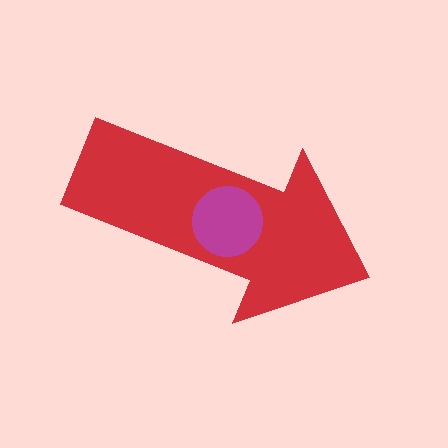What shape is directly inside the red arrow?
The magenta circle.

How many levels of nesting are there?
2.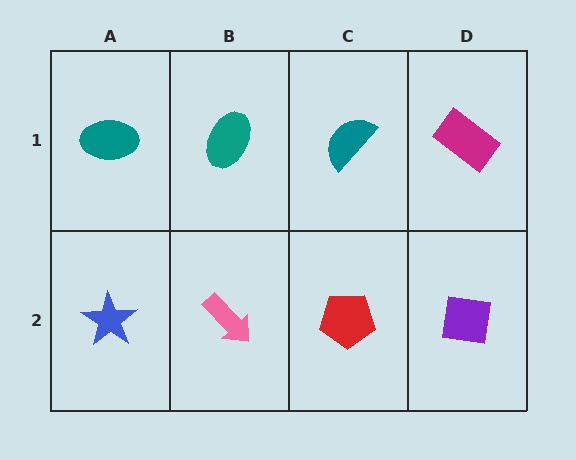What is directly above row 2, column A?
A teal ellipse.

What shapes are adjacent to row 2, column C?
A teal semicircle (row 1, column C), a pink arrow (row 2, column B), a purple square (row 2, column D).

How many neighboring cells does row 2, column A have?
2.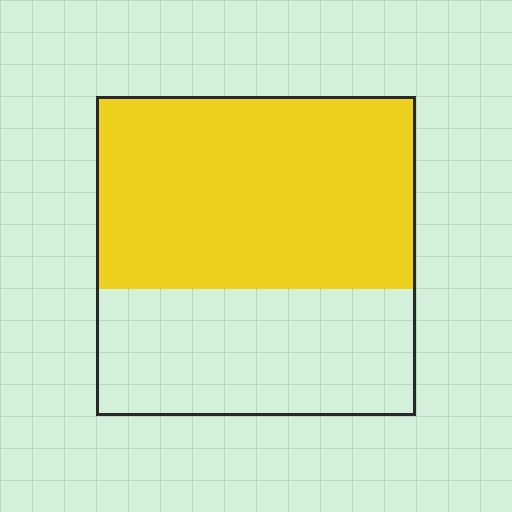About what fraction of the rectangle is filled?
About three fifths (3/5).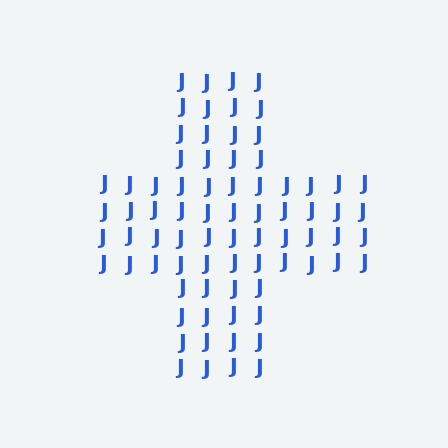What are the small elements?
The small elements are letter J's.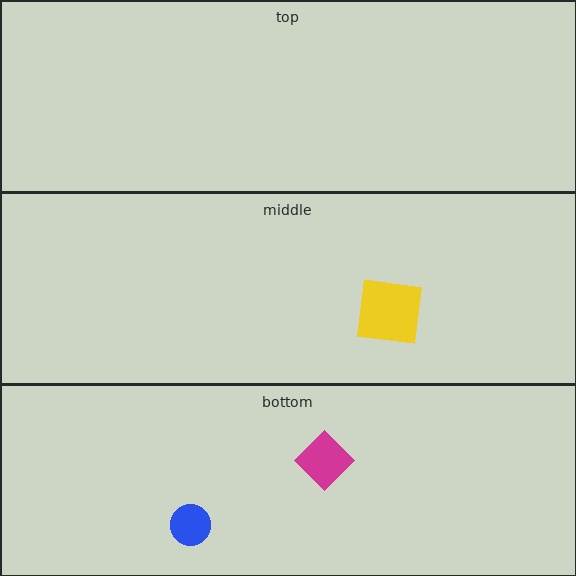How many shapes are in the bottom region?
2.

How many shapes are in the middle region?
1.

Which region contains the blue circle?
The bottom region.